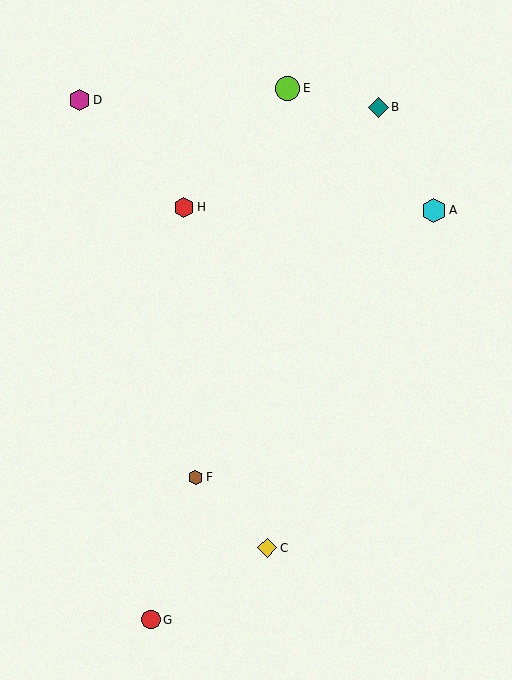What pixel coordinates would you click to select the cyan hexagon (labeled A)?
Click at (434, 210) to select the cyan hexagon A.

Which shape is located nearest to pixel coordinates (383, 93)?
The teal diamond (labeled B) at (378, 107) is nearest to that location.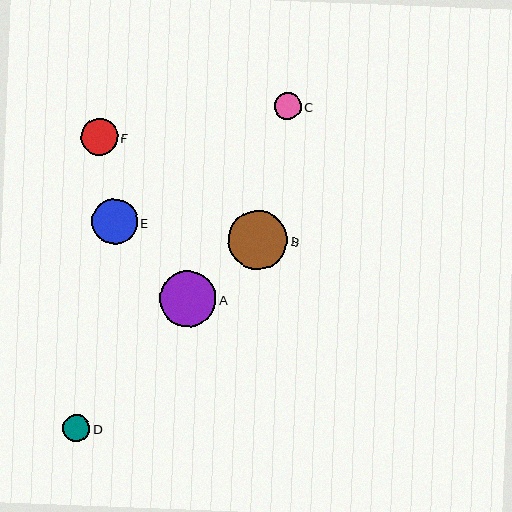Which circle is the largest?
Circle B is the largest with a size of approximately 59 pixels.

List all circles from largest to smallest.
From largest to smallest: B, A, E, F, C, D.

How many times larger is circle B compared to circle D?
Circle B is approximately 2.2 times the size of circle D.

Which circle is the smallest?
Circle D is the smallest with a size of approximately 27 pixels.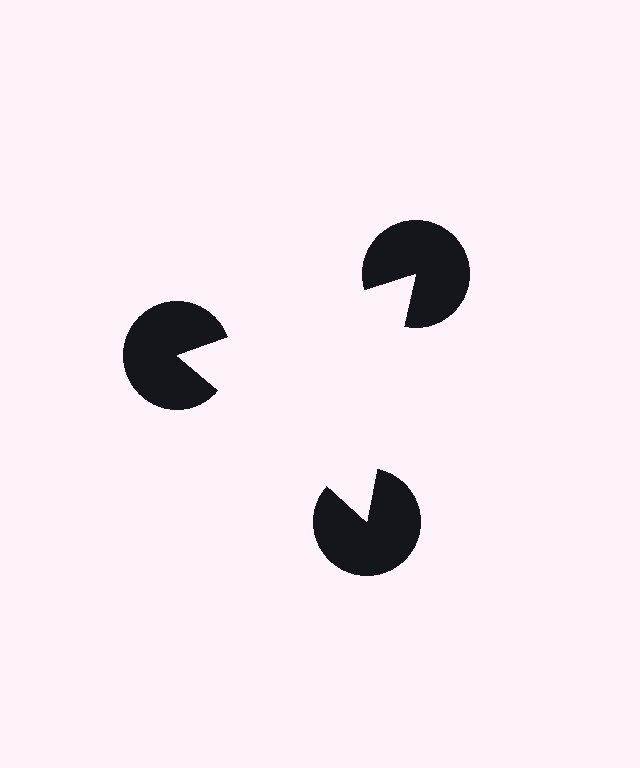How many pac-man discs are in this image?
There are 3 — one at each vertex of the illusory triangle.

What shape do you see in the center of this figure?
An illusory triangle — its edges are inferred from the aligned wedge cuts in the pac-man discs, not physically drawn.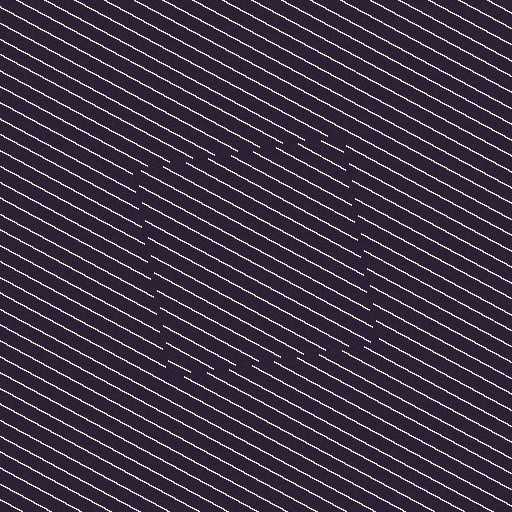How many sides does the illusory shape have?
4 sides — the line-ends trace a square.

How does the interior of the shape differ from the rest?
The interior of the shape contains the same grating, shifted by half a period — the contour is defined by the phase discontinuity where line-ends from the inner and outer gratings abut.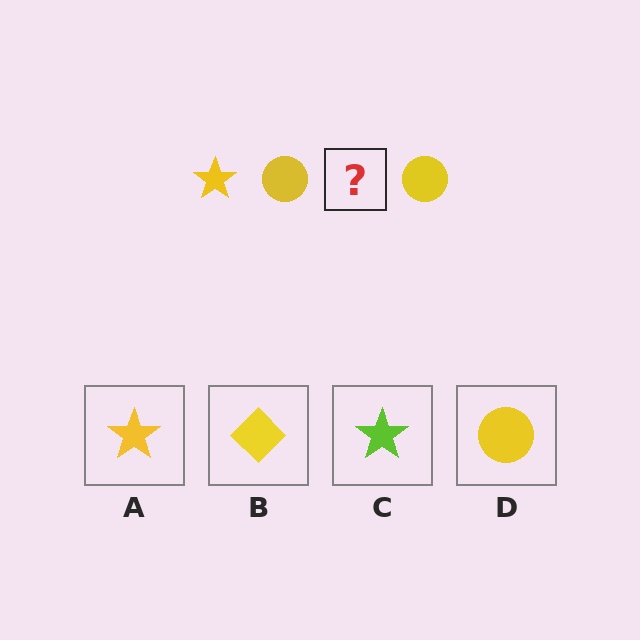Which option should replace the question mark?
Option A.